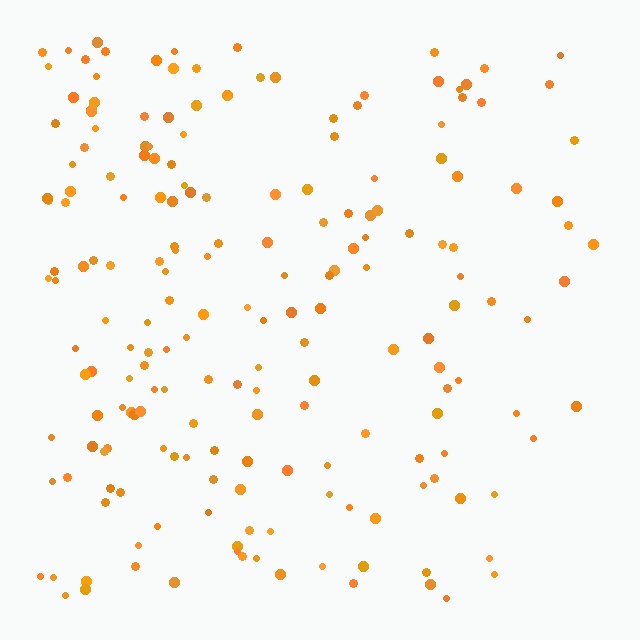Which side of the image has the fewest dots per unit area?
The right.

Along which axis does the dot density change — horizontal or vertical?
Horizontal.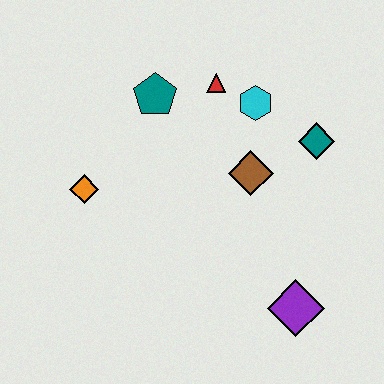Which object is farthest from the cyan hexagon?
The purple diamond is farthest from the cyan hexagon.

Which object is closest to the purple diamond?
The brown diamond is closest to the purple diamond.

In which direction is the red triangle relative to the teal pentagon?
The red triangle is to the right of the teal pentagon.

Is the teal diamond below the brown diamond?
No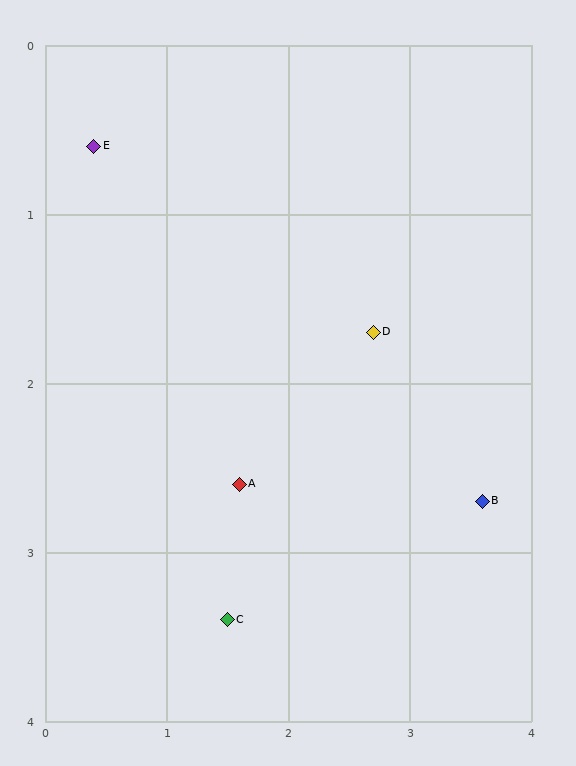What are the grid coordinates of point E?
Point E is at approximately (0.4, 0.6).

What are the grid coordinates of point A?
Point A is at approximately (1.6, 2.6).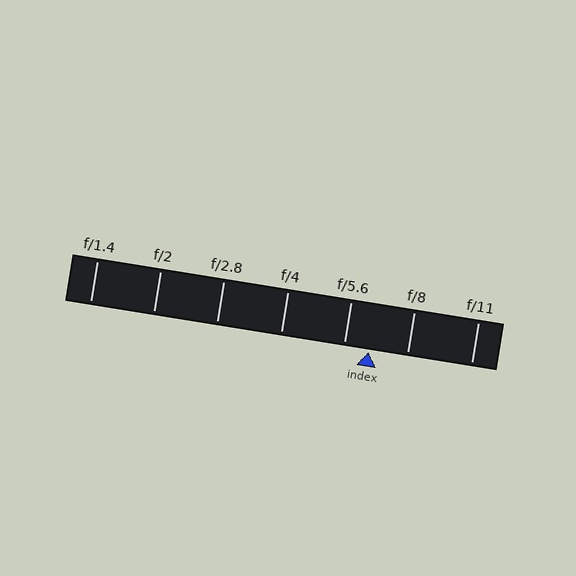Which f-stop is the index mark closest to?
The index mark is closest to f/5.6.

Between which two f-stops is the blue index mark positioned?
The index mark is between f/5.6 and f/8.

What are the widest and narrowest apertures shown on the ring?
The widest aperture shown is f/1.4 and the narrowest is f/11.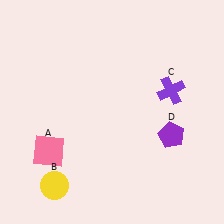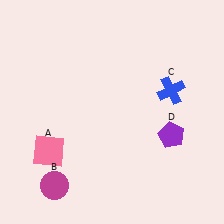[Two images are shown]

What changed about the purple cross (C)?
In Image 1, C is purple. In Image 2, it changed to blue.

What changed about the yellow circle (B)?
In Image 1, B is yellow. In Image 2, it changed to magenta.